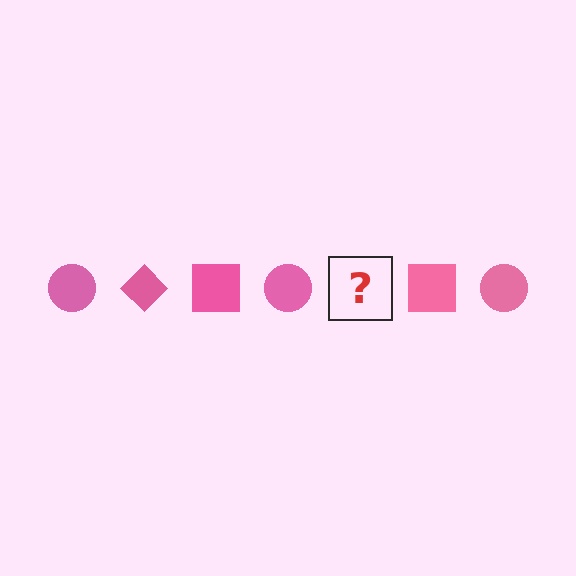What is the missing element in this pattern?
The missing element is a pink diamond.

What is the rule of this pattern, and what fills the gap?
The rule is that the pattern cycles through circle, diamond, square shapes in pink. The gap should be filled with a pink diamond.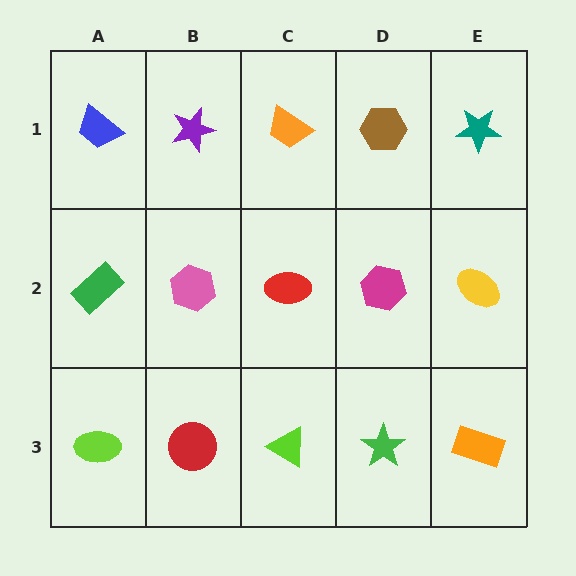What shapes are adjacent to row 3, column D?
A magenta hexagon (row 2, column D), a lime triangle (row 3, column C), an orange rectangle (row 3, column E).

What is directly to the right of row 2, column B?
A red ellipse.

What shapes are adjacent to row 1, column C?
A red ellipse (row 2, column C), a purple star (row 1, column B), a brown hexagon (row 1, column D).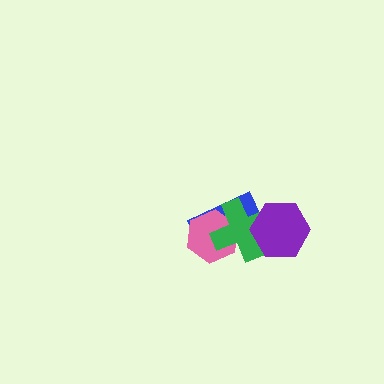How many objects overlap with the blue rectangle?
3 objects overlap with the blue rectangle.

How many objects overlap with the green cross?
3 objects overlap with the green cross.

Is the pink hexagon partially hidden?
Yes, it is partially covered by another shape.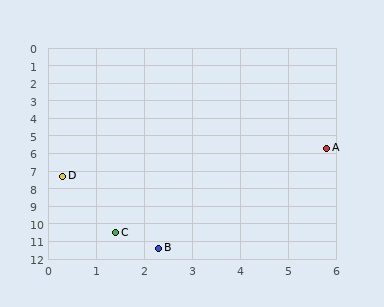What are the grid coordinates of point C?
Point C is at approximately (1.4, 10.5).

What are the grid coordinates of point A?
Point A is at approximately (5.8, 5.7).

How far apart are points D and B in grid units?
Points D and B are about 4.6 grid units apart.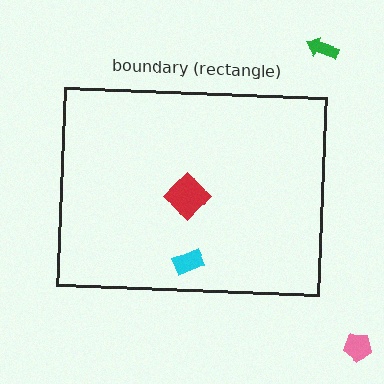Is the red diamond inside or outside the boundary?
Inside.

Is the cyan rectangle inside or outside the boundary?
Inside.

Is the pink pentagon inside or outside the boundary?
Outside.